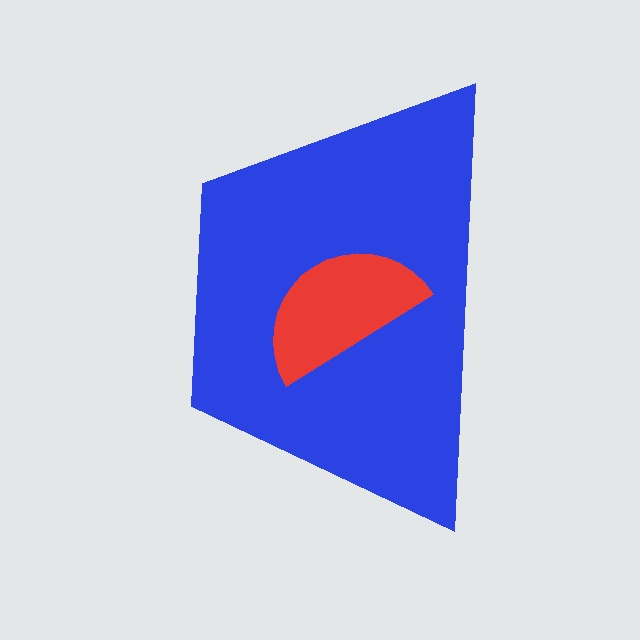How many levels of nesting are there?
2.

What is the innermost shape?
The red semicircle.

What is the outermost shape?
The blue trapezoid.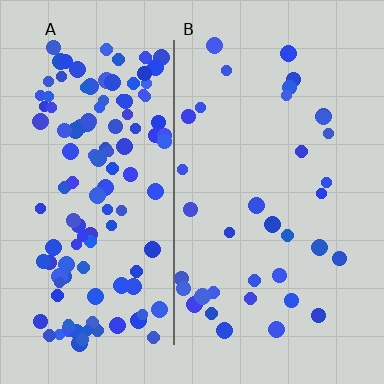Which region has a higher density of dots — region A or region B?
A (the left).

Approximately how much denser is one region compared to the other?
Approximately 3.6× — region A over region B.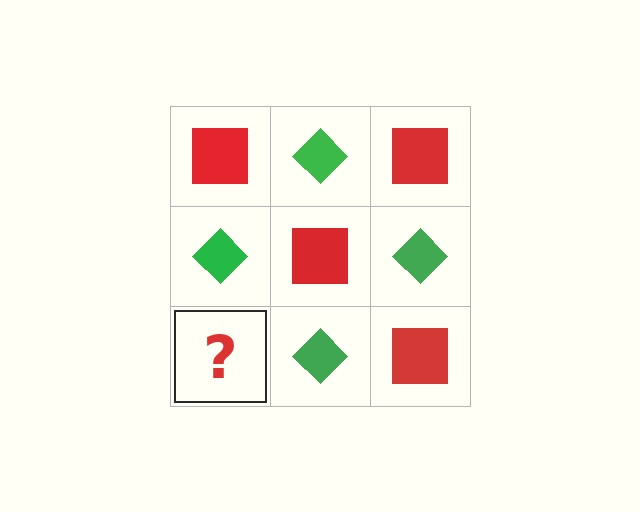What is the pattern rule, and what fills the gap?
The rule is that it alternates red square and green diamond in a checkerboard pattern. The gap should be filled with a red square.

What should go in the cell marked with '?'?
The missing cell should contain a red square.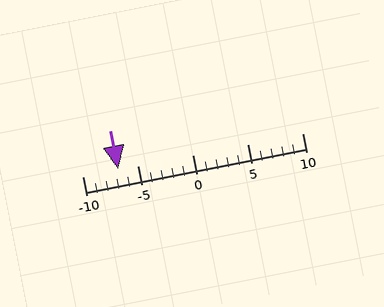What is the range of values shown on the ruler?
The ruler shows values from -10 to 10.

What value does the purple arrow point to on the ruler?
The purple arrow points to approximately -7.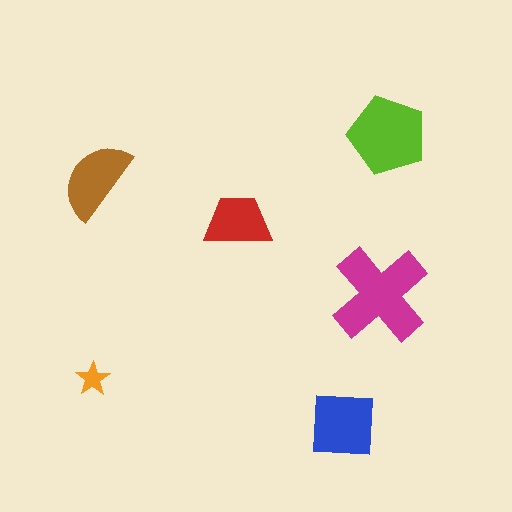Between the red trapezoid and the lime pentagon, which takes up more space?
The lime pentagon.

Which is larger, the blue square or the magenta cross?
The magenta cross.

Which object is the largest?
The magenta cross.